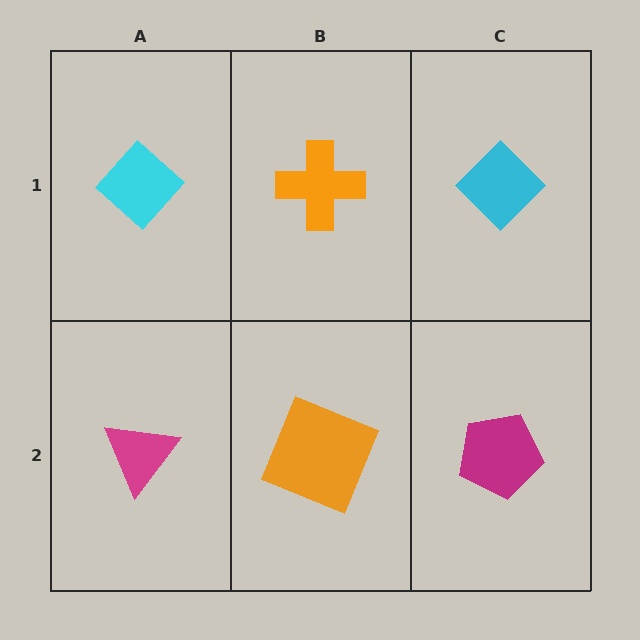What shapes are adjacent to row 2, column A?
A cyan diamond (row 1, column A), an orange square (row 2, column B).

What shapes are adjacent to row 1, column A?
A magenta triangle (row 2, column A), an orange cross (row 1, column B).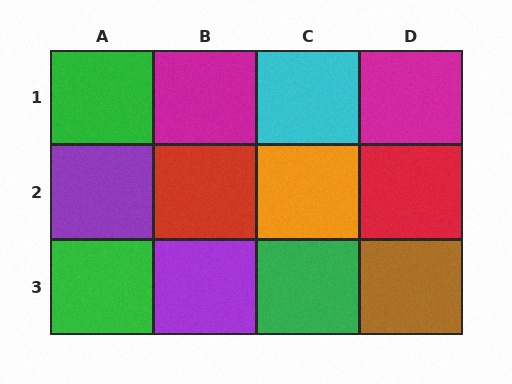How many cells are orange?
1 cell is orange.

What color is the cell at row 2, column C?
Orange.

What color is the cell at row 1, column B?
Magenta.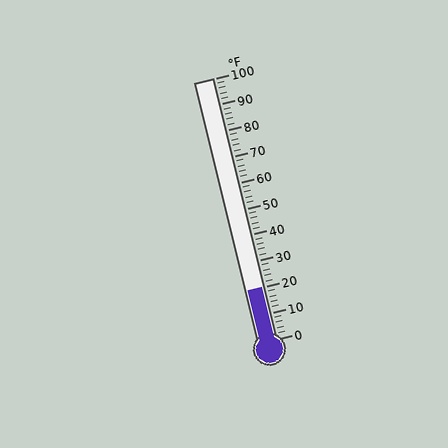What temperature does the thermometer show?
The thermometer shows approximately 20°F.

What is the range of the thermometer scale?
The thermometer scale ranges from 0°F to 100°F.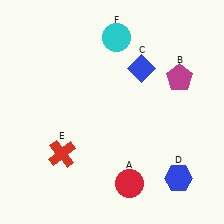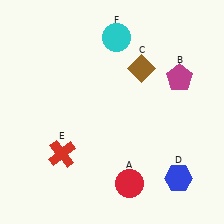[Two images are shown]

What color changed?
The diamond (C) changed from blue in Image 1 to brown in Image 2.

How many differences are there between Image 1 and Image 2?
There is 1 difference between the two images.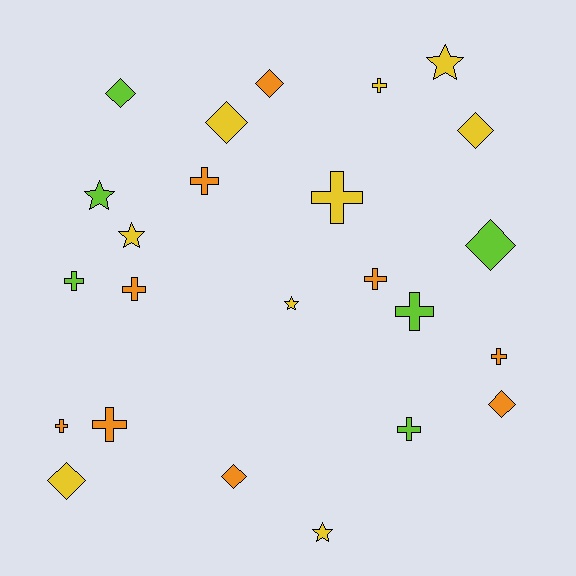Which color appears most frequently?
Yellow, with 9 objects.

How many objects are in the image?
There are 24 objects.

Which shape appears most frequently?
Cross, with 11 objects.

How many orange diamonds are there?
There are 3 orange diamonds.